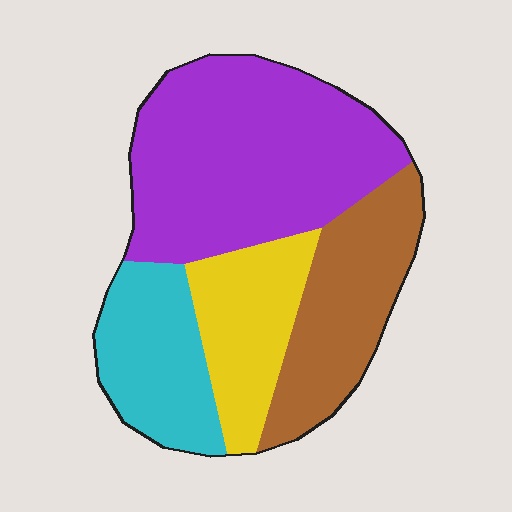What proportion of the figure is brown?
Brown takes up about one fifth (1/5) of the figure.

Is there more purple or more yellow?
Purple.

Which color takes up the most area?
Purple, at roughly 45%.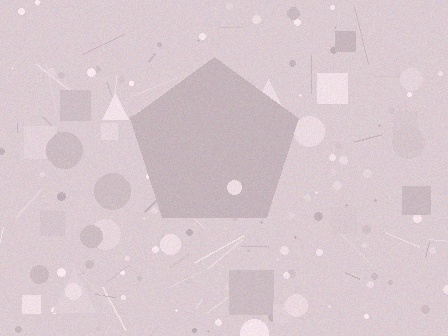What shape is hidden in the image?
A pentagon is hidden in the image.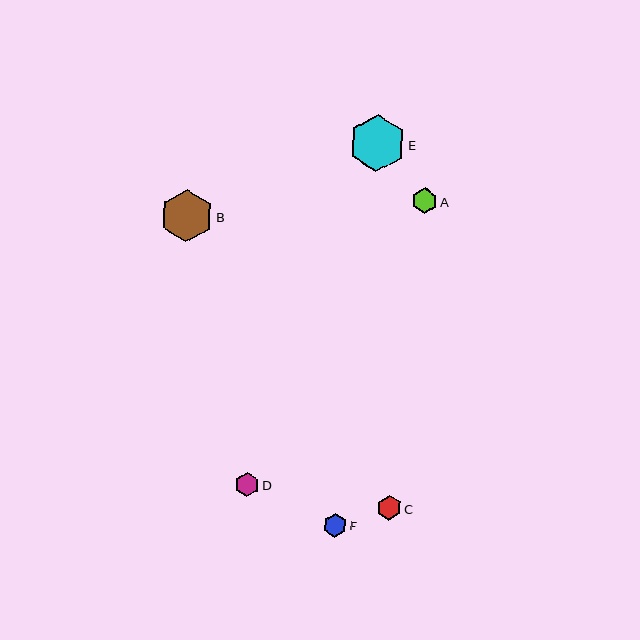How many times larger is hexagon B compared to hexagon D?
Hexagon B is approximately 2.1 times the size of hexagon D.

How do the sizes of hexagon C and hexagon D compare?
Hexagon C and hexagon D are approximately the same size.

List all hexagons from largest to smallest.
From largest to smallest: E, B, A, C, D, F.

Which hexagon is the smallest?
Hexagon F is the smallest with a size of approximately 24 pixels.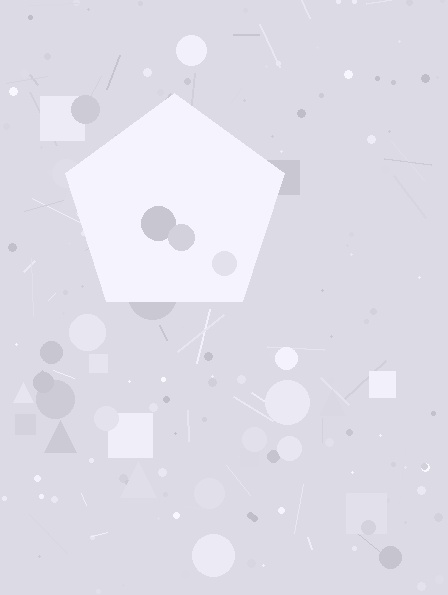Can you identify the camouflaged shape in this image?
The camouflaged shape is a pentagon.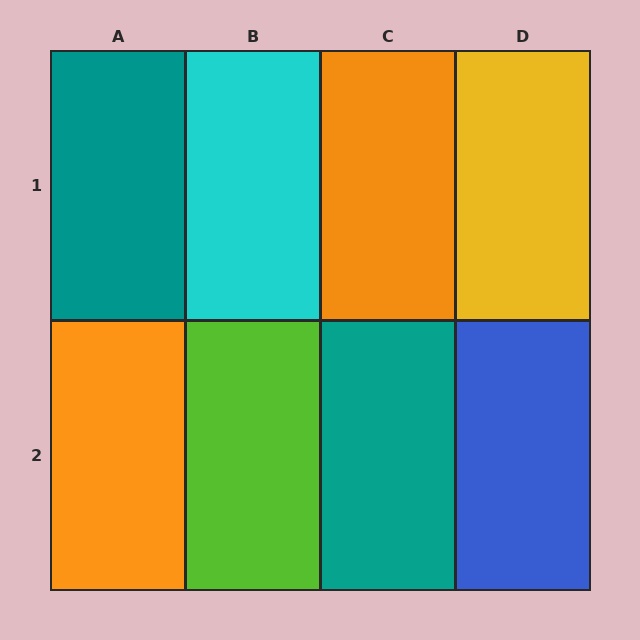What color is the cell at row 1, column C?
Orange.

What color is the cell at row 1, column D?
Yellow.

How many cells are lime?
1 cell is lime.